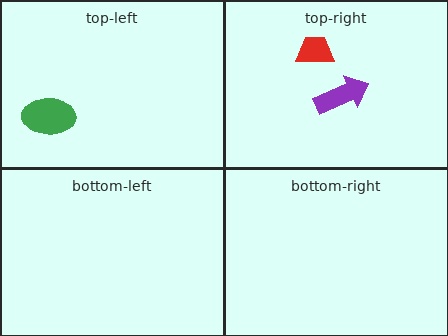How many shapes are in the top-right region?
2.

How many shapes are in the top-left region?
1.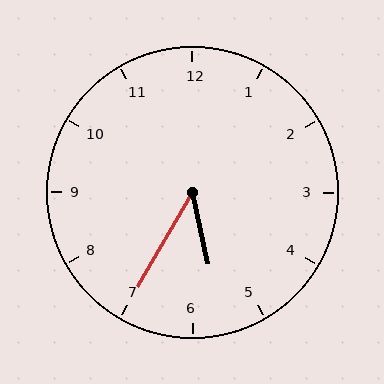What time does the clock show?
5:35.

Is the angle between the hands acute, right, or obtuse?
It is acute.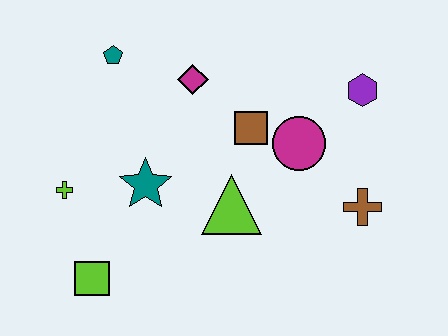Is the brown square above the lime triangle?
Yes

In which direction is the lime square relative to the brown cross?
The lime square is to the left of the brown cross.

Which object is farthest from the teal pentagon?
The brown cross is farthest from the teal pentagon.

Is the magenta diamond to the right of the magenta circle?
No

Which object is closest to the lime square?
The lime cross is closest to the lime square.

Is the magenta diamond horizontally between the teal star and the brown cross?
Yes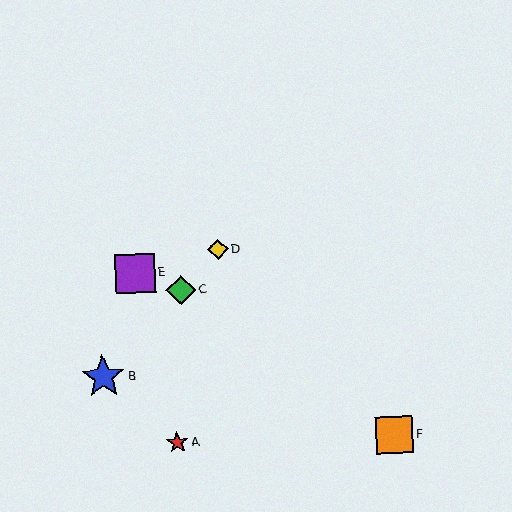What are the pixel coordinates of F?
Object F is at (395, 435).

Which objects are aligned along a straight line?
Objects B, C, D are aligned along a straight line.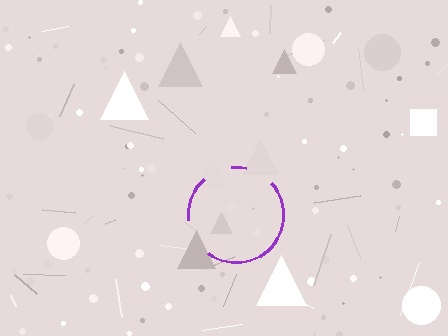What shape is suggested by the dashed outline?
The dashed outline suggests a circle.